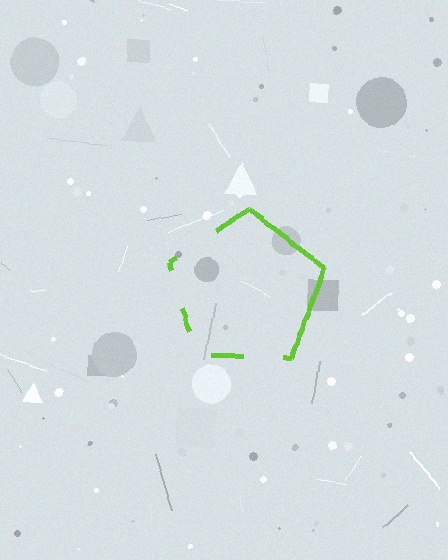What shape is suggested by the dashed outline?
The dashed outline suggests a pentagon.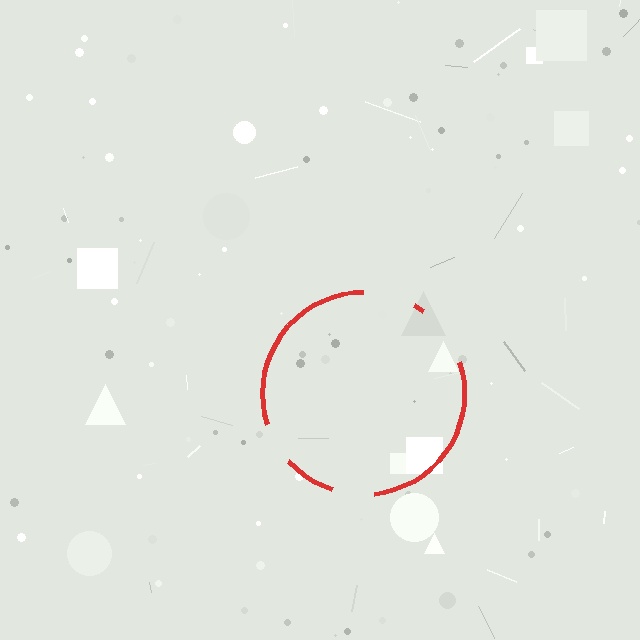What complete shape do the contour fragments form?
The contour fragments form a circle.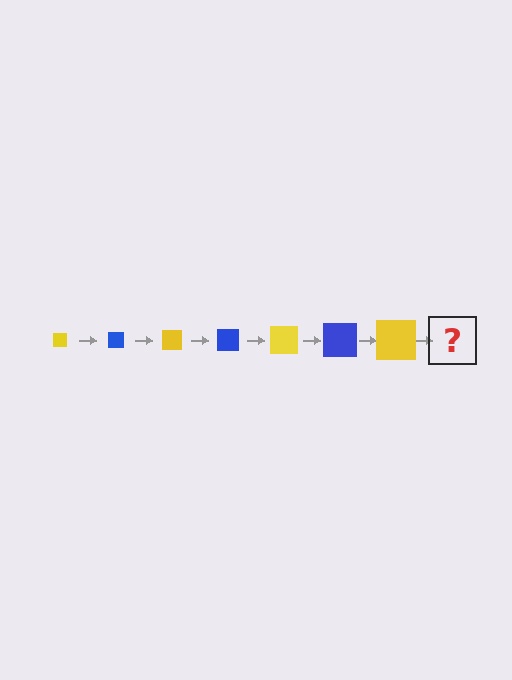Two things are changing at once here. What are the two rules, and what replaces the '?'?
The two rules are that the square grows larger each step and the color cycles through yellow and blue. The '?' should be a blue square, larger than the previous one.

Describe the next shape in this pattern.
It should be a blue square, larger than the previous one.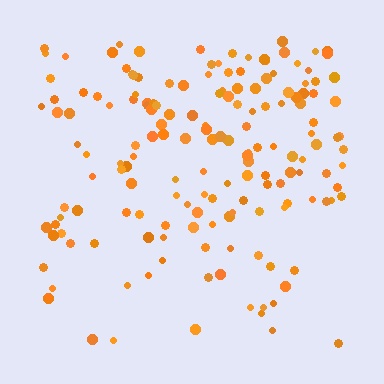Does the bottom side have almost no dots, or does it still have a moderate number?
Still a moderate number, just noticeably fewer than the top.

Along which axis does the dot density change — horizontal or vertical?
Vertical.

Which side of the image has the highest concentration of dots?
The top.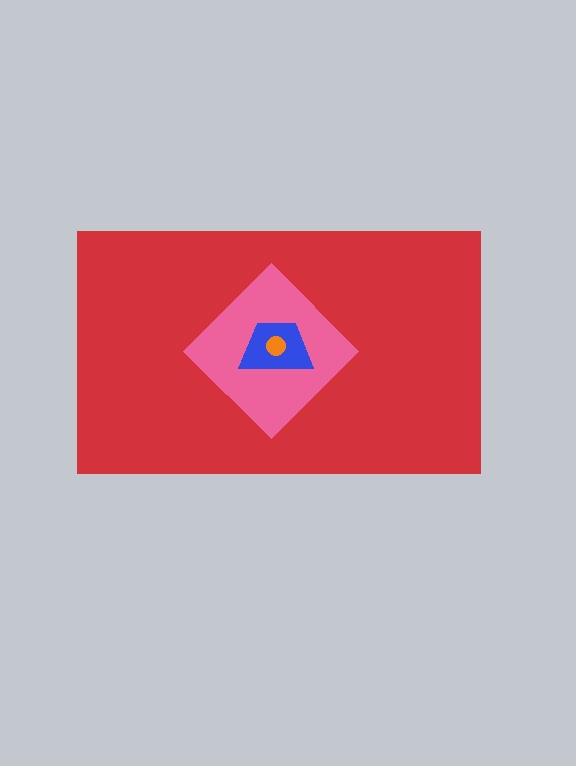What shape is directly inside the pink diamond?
The blue trapezoid.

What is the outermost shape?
The red rectangle.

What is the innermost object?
The orange circle.